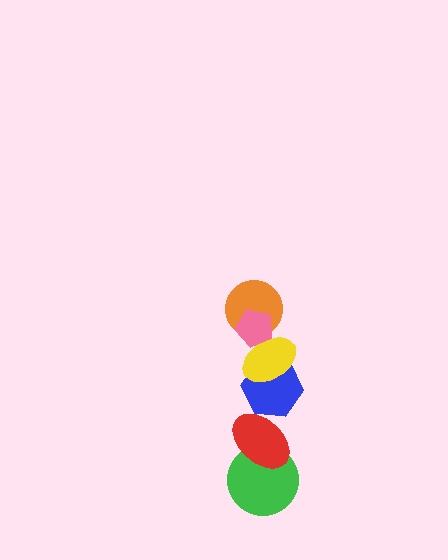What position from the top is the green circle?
The green circle is 6th from the top.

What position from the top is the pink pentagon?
The pink pentagon is 1st from the top.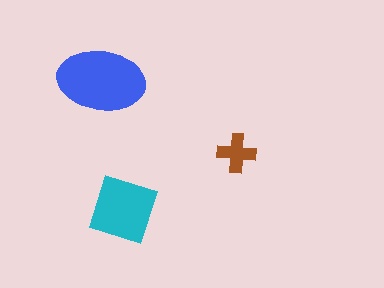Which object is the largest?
The blue ellipse.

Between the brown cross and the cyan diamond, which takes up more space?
The cyan diamond.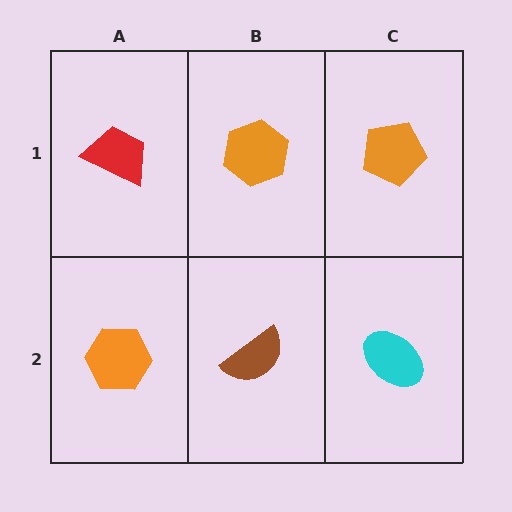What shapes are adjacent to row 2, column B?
An orange hexagon (row 1, column B), an orange hexagon (row 2, column A), a cyan ellipse (row 2, column C).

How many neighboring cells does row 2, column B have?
3.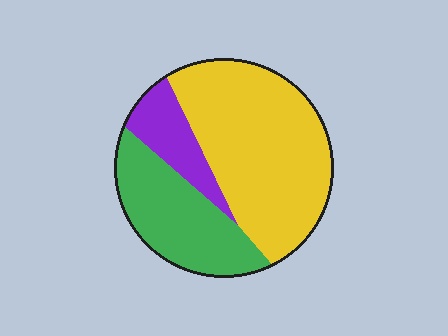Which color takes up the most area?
Yellow, at roughly 55%.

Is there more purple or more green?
Green.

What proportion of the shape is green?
Green takes up between a quarter and a half of the shape.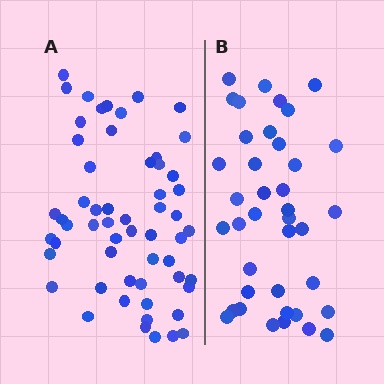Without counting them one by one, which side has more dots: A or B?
Region A (the left region) has more dots.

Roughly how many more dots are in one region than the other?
Region A has approximately 20 more dots than region B.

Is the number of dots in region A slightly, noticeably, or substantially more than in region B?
Region A has substantially more. The ratio is roughly 1.5 to 1.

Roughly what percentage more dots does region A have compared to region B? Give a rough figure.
About 45% more.